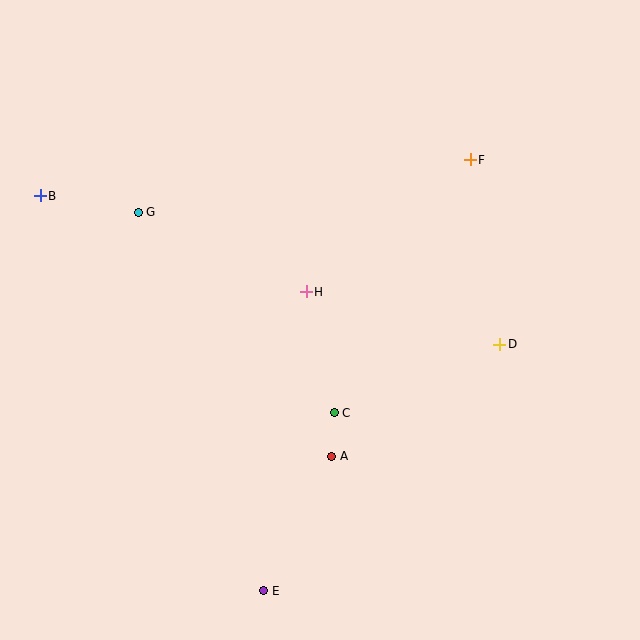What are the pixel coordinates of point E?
Point E is at (264, 591).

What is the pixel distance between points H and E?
The distance between H and E is 302 pixels.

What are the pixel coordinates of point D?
Point D is at (500, 344).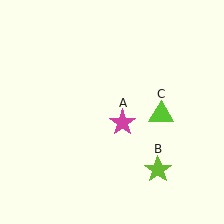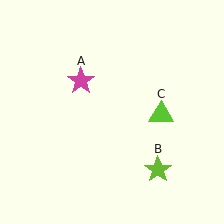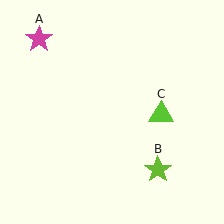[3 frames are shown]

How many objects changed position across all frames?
1 object changed position: magenta star (object A).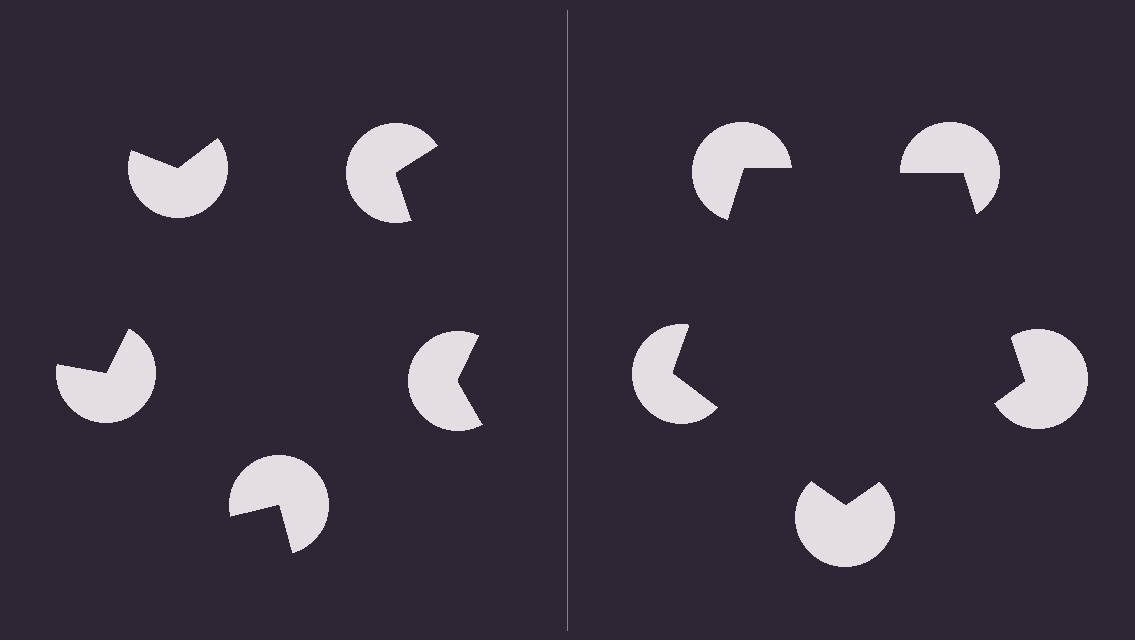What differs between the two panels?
The pac-man discs are positioned identically on both sides; only the wedge orientations differ. On the right they align to a pentagon; on the left they are misaligned.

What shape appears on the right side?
An illusory pentagon.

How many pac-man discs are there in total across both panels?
10 — 5 on each side.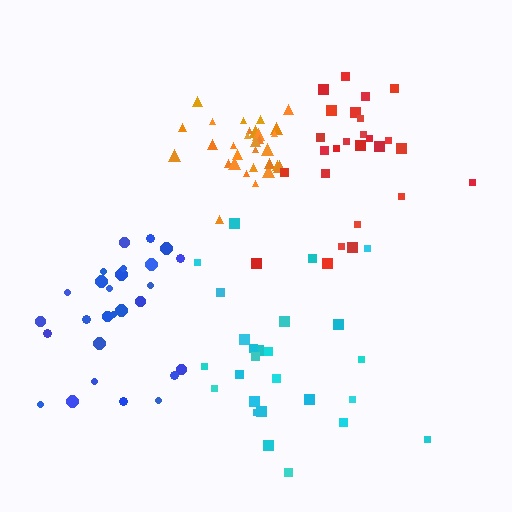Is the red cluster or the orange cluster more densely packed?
Orange.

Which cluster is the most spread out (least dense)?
Cyan.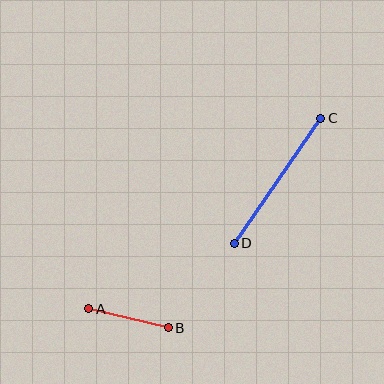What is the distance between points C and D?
The distance is approximately 152 pixels.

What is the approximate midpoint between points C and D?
The midpoint is at approximately (277, 181) pixels.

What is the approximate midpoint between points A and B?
The midpoint is at approximately (129, 318) pixels.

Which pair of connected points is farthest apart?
Points C and D are farthest apart.